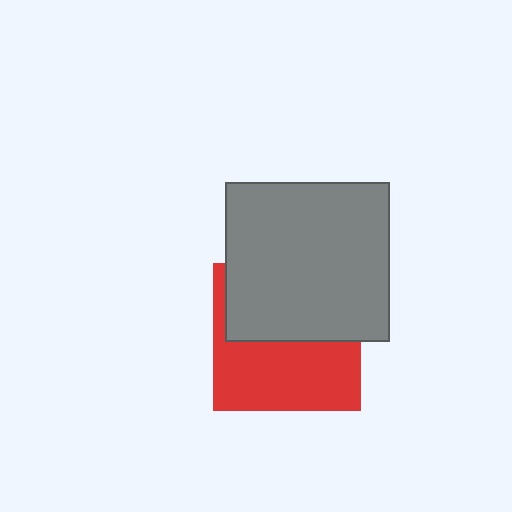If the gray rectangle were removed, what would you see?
You would see the complete red square.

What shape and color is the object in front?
The object in front is a gray rectangle.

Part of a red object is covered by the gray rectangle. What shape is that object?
It is a square.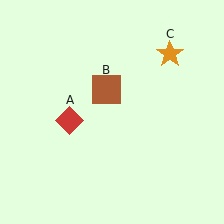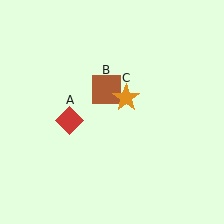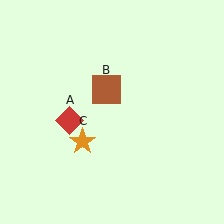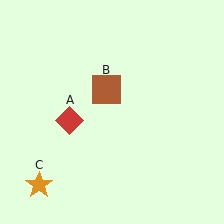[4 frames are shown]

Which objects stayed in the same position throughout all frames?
Red diamond (object A) and brown square (object B) remained stationary.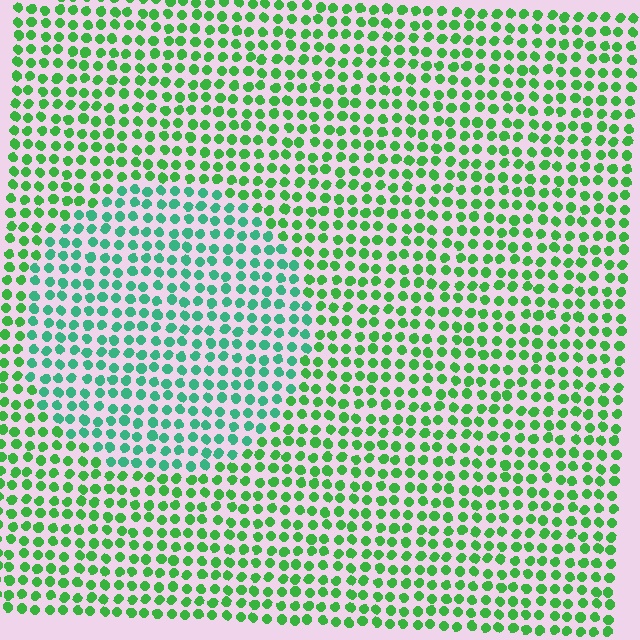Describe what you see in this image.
The image is filled with small green elements in a uniform arrangement. A circle-shaped region is visible where the elements are tinted to a slightly different hue, forming a subtle color boundary.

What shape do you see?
I see a circle.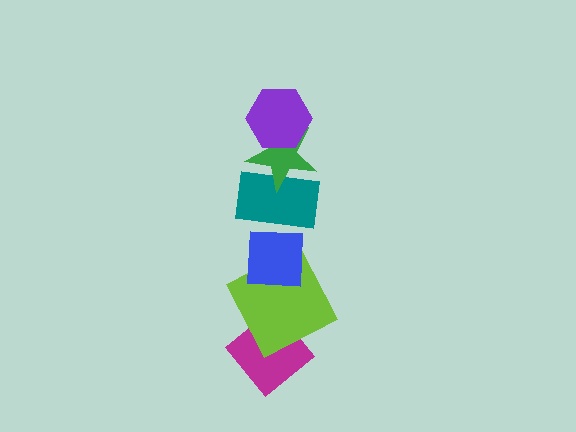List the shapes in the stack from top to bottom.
From top to bottom: the purple hexagon, the green star, the teal rectangle, the blue square, the lime square, the magenta diamond.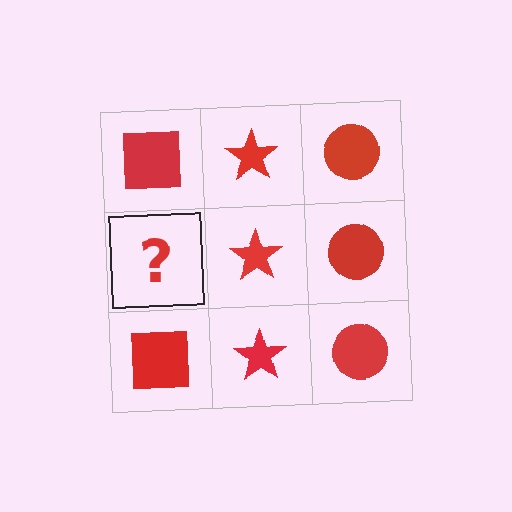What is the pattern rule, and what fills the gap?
The rule is that each column has a consistent shape. The gap should be filled with a red square.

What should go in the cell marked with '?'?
The missing cell should contain a red square.